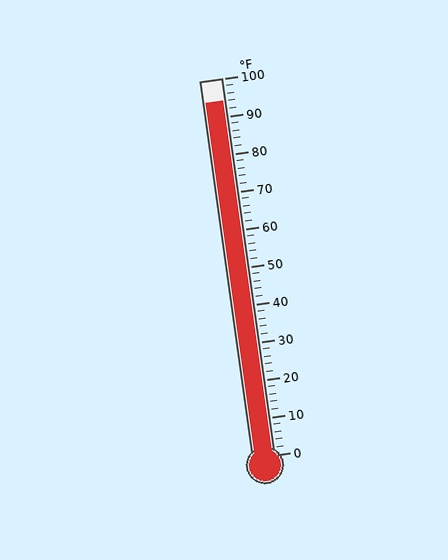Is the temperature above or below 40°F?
The temperature is above 40°F.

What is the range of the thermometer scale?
The thermometer scale ranges from 0°F to 100°F.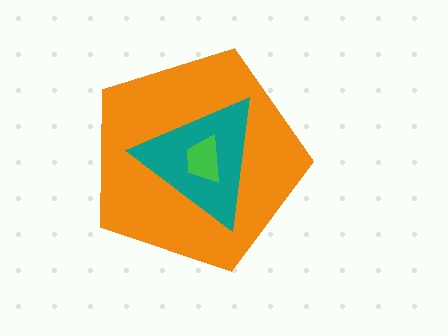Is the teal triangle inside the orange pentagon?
Yes.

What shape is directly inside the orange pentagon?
The teal triangle.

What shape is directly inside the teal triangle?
The green trapezoid.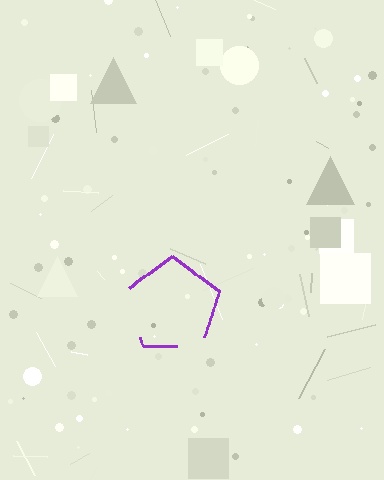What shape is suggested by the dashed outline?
The dashed outline suggests a pentagon.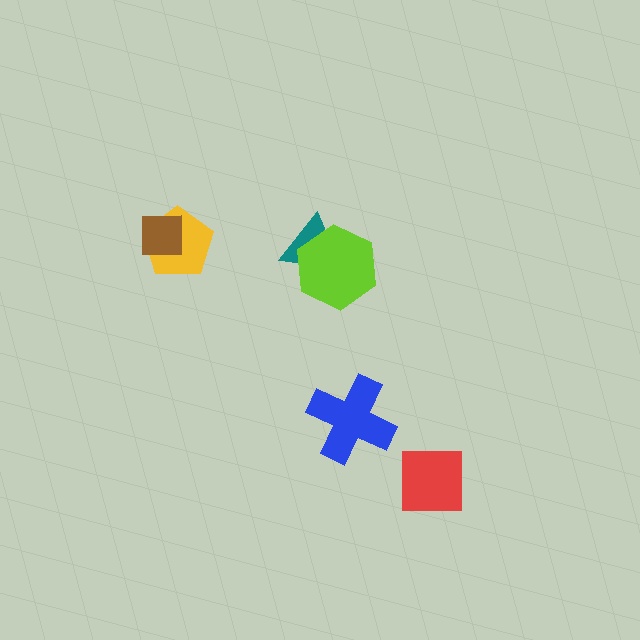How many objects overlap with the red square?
0 objects overlap with the red square.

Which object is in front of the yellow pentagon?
The brown square is in front of the yellow pentagon.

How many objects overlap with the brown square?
1 object overlaps with the brown square.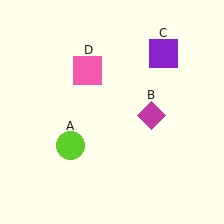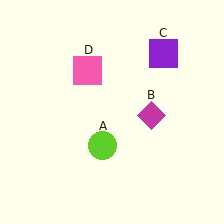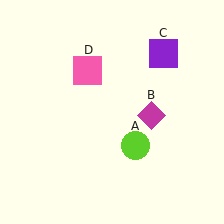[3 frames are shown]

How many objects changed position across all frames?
1 object changed position: lime circle (object A).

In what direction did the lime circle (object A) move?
The lime circle (object A) moved right.